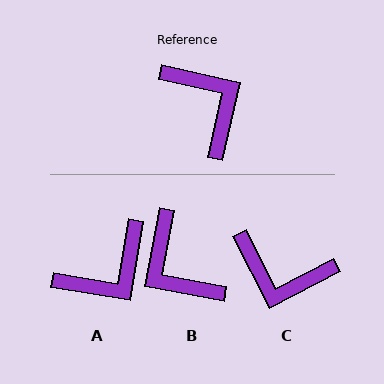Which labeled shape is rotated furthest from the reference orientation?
B, about 178 degrees away.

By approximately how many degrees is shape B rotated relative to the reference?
Approximately 178 degrees clockwise.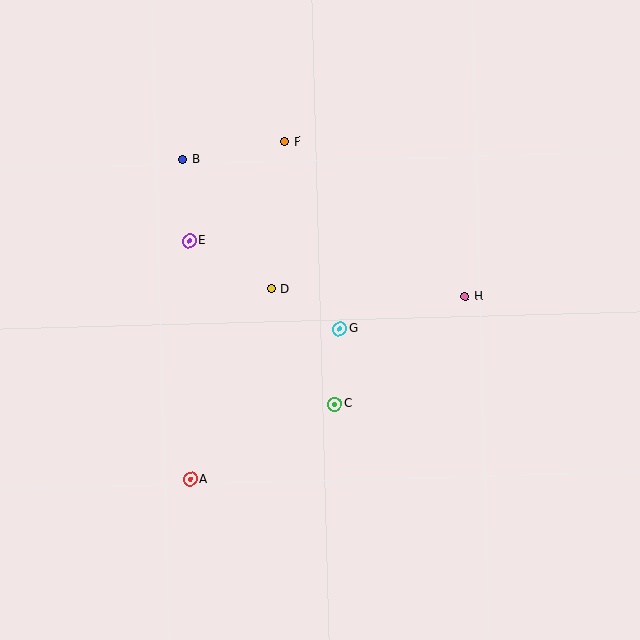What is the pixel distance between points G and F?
The distance between G and F is 195 pixels.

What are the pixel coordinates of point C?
Point C is at (335, 404).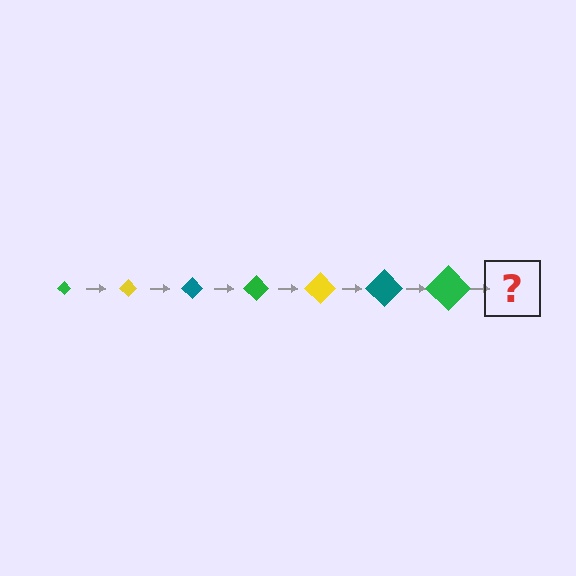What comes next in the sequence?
The next element should be a yellow diamond, larger than the previous one.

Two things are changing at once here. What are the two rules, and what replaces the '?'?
The two rules are that the diamond grows larger each step and the color cycles through green, yellow, and teal. The '?' should be a yellow diamond, larger than the previous one.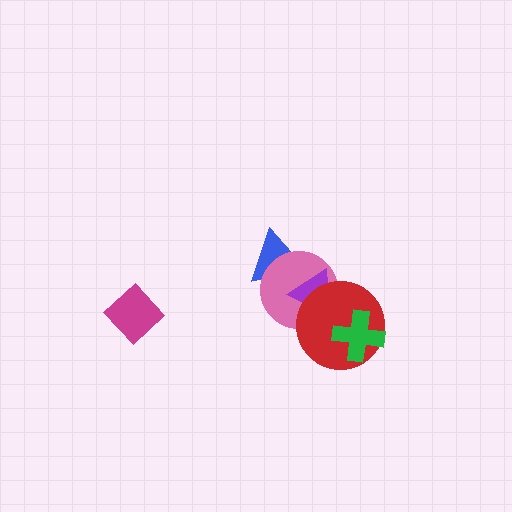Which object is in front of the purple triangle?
The red circle is in front of the purple triangle.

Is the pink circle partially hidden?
Yes, it is partially covered by another shape.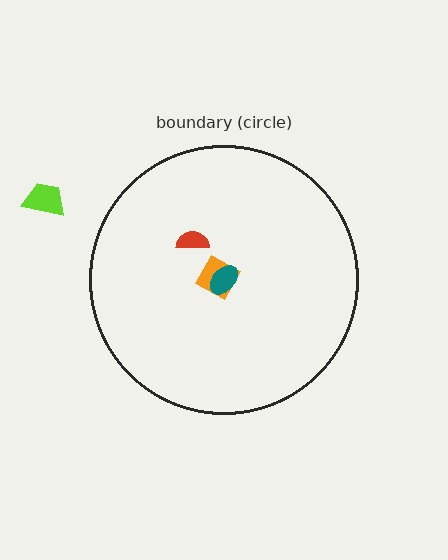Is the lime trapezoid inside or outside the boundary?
Outside.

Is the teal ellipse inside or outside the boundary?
Inside.